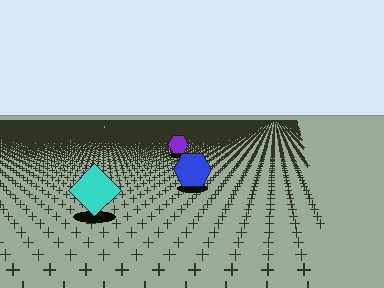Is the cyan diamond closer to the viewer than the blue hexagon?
Yes. The cyan diamond is closer — you can tell from the texture gradient: the ground texture is coarser near it.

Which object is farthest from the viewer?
The purple hexagon is farthest from the viewer. It appears smaller and the ground texture around it is denser.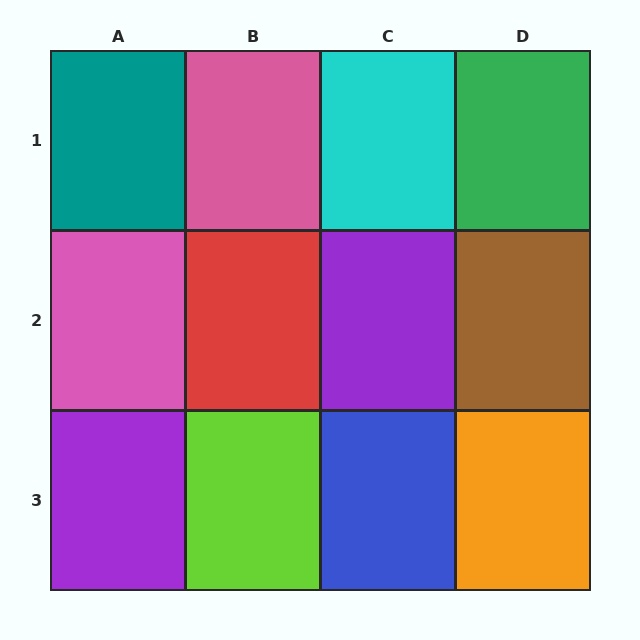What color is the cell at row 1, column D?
Green.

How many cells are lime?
1 cell is lime.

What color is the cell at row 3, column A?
Purple.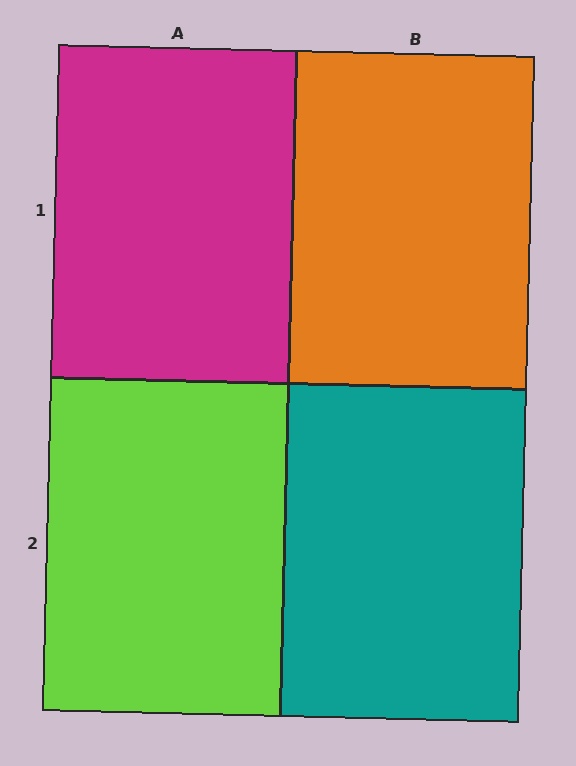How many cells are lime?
1 cell is lime.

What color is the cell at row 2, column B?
Teal.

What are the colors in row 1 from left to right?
Magenta, orange.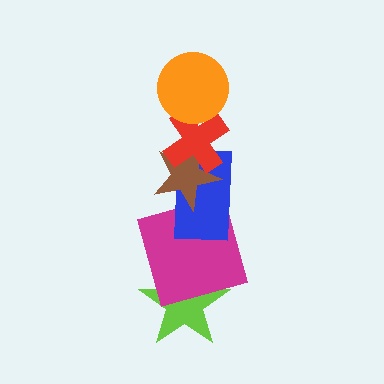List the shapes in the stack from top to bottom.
From top to bottom: the orange circle, the red cross, the brown star, the blue rectangle, the magenta square, the lime star.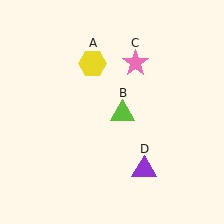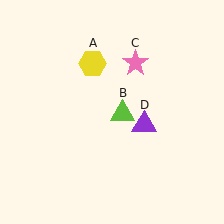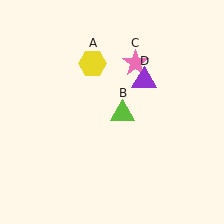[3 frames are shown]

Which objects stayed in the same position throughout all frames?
Yellow hexagon (object A) and lime triangle (object B) and pink star (object C) remained stationary.